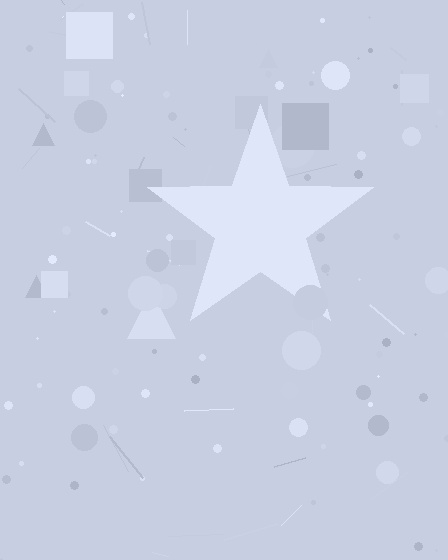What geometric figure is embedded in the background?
A star is embedded in the background.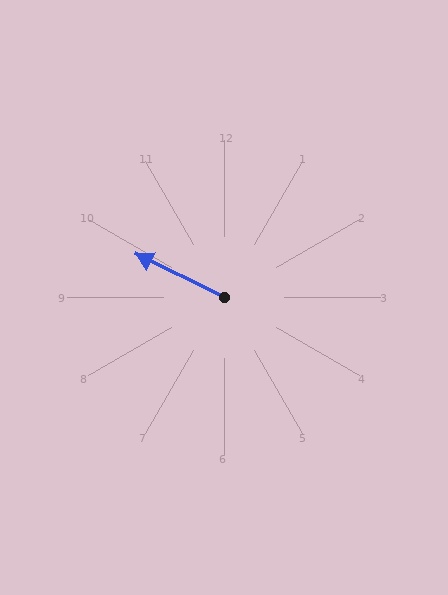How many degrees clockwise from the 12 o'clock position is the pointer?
Approximately 296 degrees.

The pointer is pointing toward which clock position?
Roughly 10 o'clock.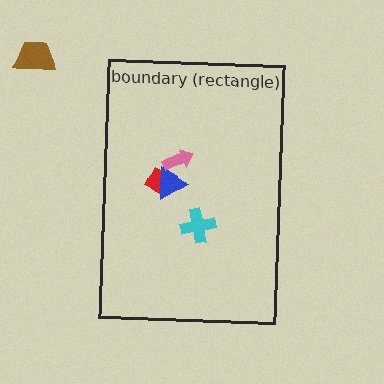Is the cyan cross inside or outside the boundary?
Inside.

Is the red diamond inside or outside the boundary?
Inside.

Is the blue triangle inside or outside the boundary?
Inside.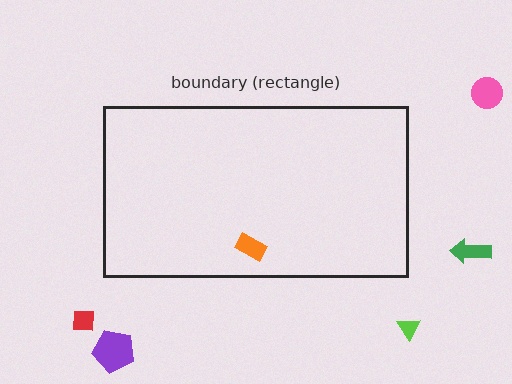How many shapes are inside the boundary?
1 inside, 5 outside.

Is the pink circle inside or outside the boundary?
Outside.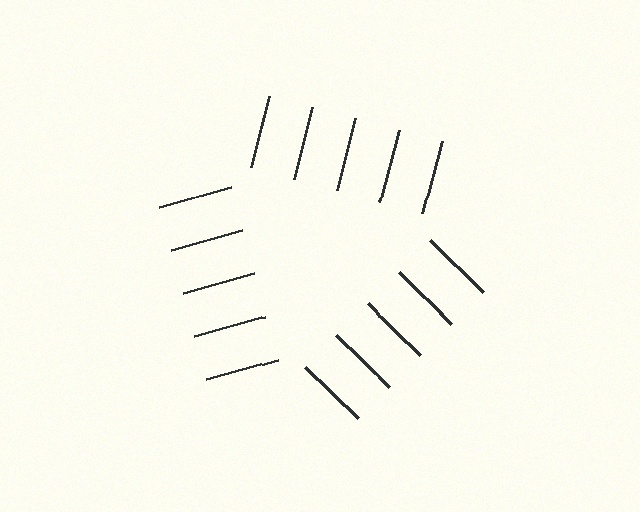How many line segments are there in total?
15 — 5 along each of the 3 edges.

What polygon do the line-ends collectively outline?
An illusory triangle — the line segments terminate on its edges but no continuous stroke is drawn.